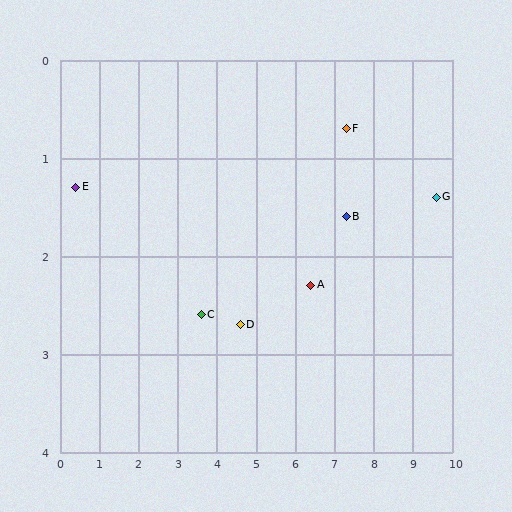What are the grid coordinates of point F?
Point F is at approximately (7.3, 0.7).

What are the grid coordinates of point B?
Point B is at approximately (7.3, 1.6).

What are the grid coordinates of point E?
Point E is at approximately (0.4, 1.3).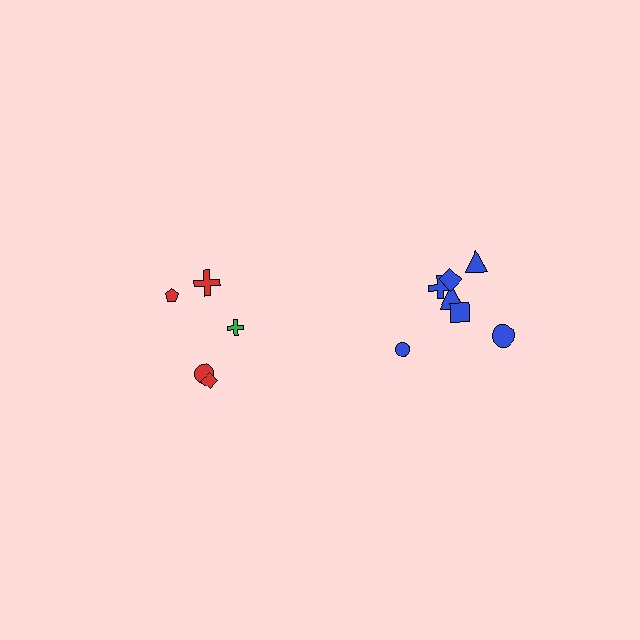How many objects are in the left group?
There are 5 objects.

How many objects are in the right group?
There are 7 objects.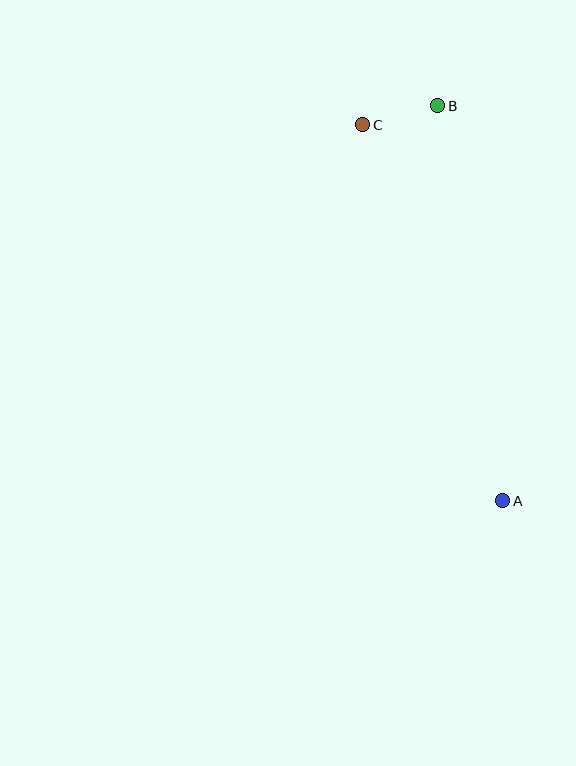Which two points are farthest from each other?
Points A and C are farthest from each other.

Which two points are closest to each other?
Points B and C are closest to each other.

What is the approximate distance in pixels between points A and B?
The distance between A and B is approximately 400 pixels.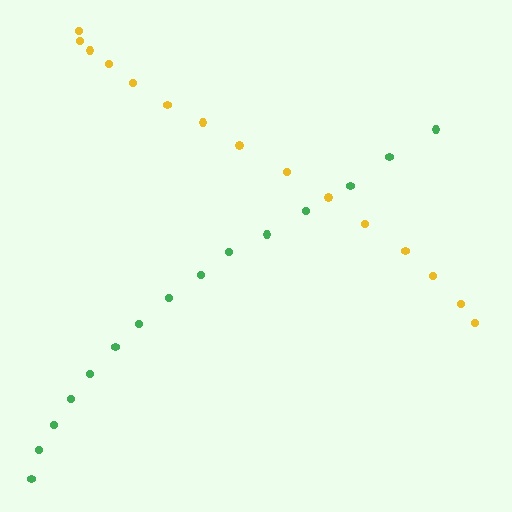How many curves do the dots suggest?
There are 2 distinct paths.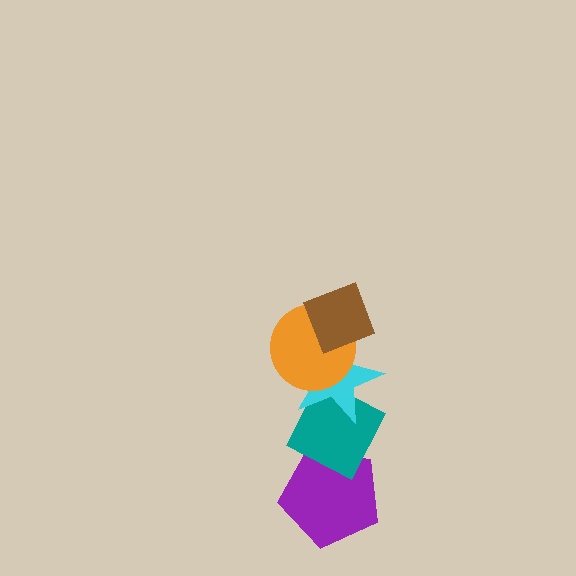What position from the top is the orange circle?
The orange circle is 2nd from the top.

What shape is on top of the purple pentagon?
The teal diamond is on top of the purple pentagon.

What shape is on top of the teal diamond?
The cyan star is on top of the teal diamond.